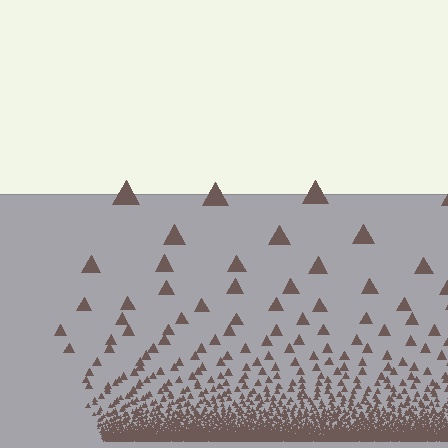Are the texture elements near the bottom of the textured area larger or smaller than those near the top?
Smaller. The gradient is inverted — elements near the bottom are smaller and denser.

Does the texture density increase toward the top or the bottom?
Density increases toward the bottom.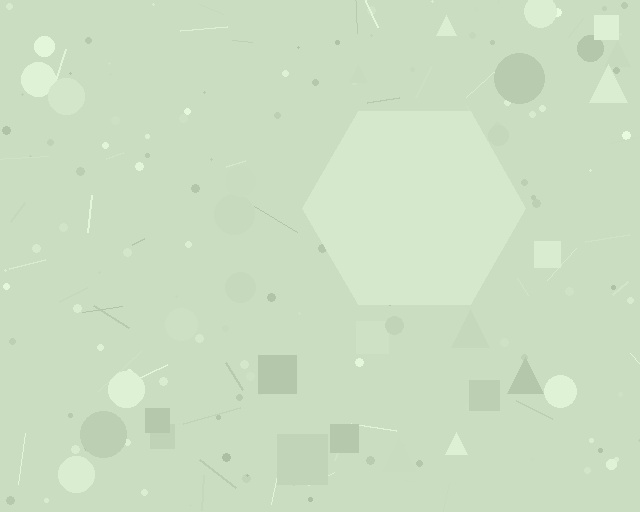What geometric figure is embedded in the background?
A hexagon is embedded in the background.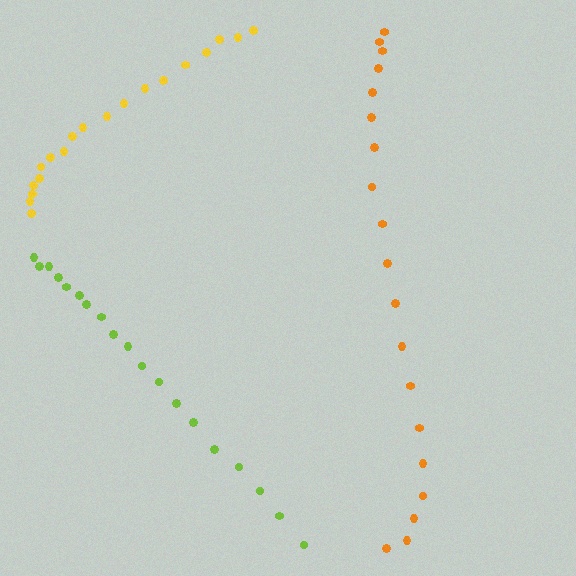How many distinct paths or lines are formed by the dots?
There are 3 distinct paths.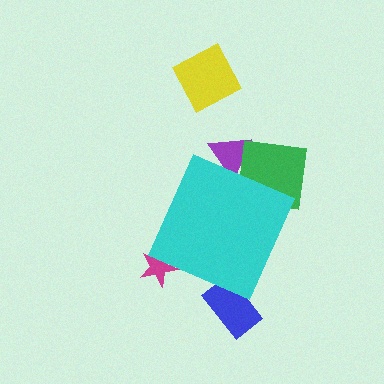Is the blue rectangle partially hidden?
Yes, the blue rectangle is partially hidden behind the cyan diamond.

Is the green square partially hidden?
Yes, the green square is partially hidden behind the cyan diamond.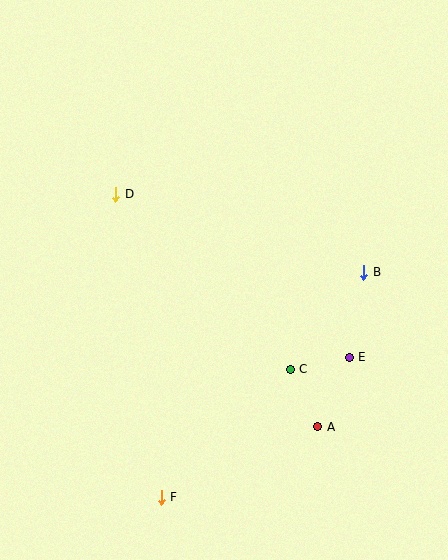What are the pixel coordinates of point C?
Point C is at (290, 369).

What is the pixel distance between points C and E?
The distance between C and E is 60 pixels.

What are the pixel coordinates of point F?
Point F is at (161, 497).